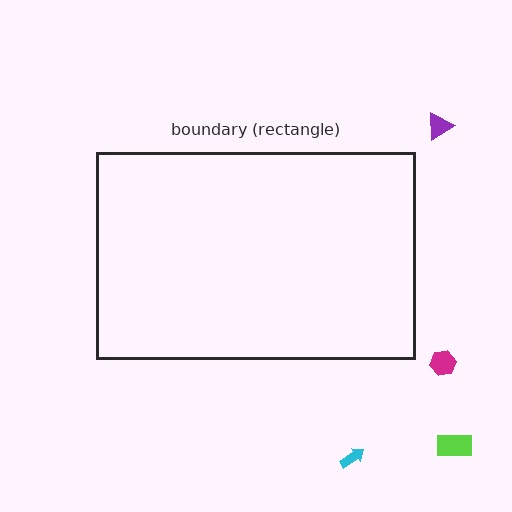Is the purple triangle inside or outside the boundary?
Outside.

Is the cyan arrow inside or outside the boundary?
Outside.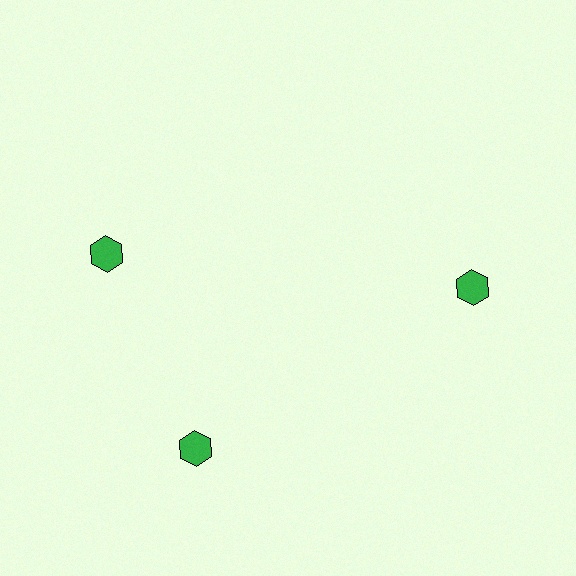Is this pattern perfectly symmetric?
No. The 3 green hexagons are arranged in a ring, but one element near the 11 o'clock position is rotated out of alignment along the ring, breaking the 3-fold rotational symmetry.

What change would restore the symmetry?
The symmetry would be restored by rotating it back into even spacing with its neighbors so that all 3 hexagons sit at equal angles and equal distance from the center.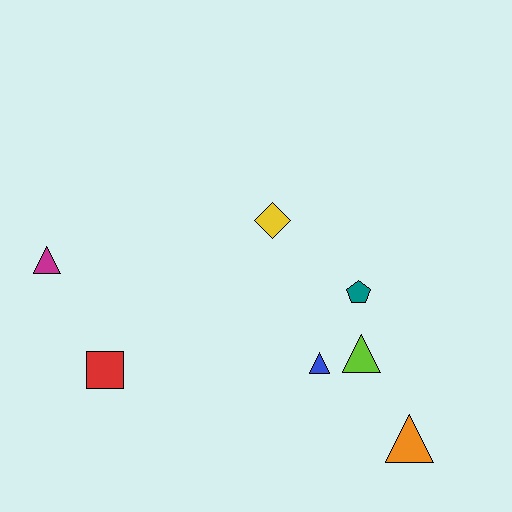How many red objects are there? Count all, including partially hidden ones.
There is 1 red object.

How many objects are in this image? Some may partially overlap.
There are 7 objects.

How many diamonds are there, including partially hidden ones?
There is 1 diamond.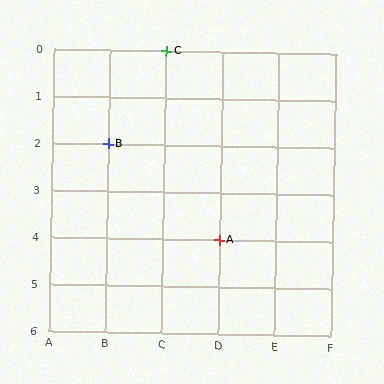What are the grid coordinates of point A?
Point A is at grid coordinates (D, 4).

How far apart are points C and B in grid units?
Points C and B are 1 column and 2 rows apart (about 2.2 grid units diagonally).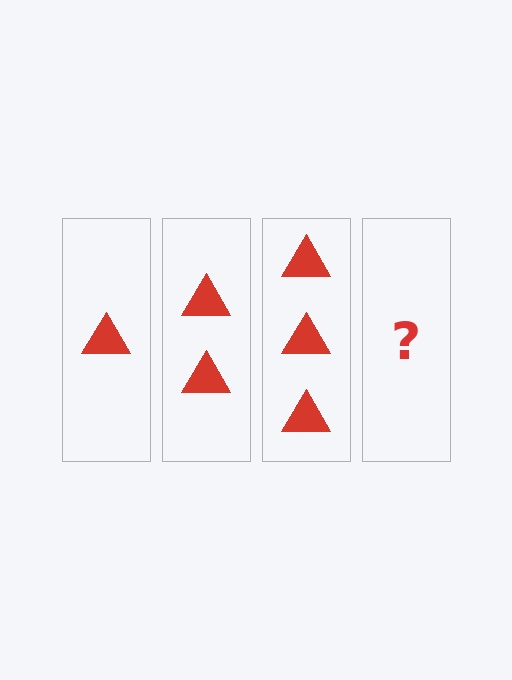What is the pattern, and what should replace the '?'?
The pattern is that each step adds one more triangle. The '?' should be 4 triangles.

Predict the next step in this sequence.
The next step is 4 triangles.